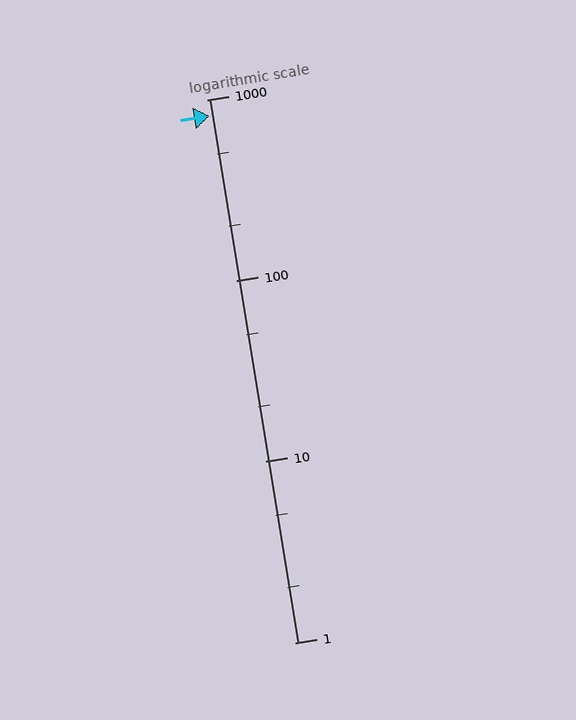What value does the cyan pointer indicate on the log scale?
The pointer indicates approximately 810.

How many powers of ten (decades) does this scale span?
The scale spans 3 decades, from 1 to 1000.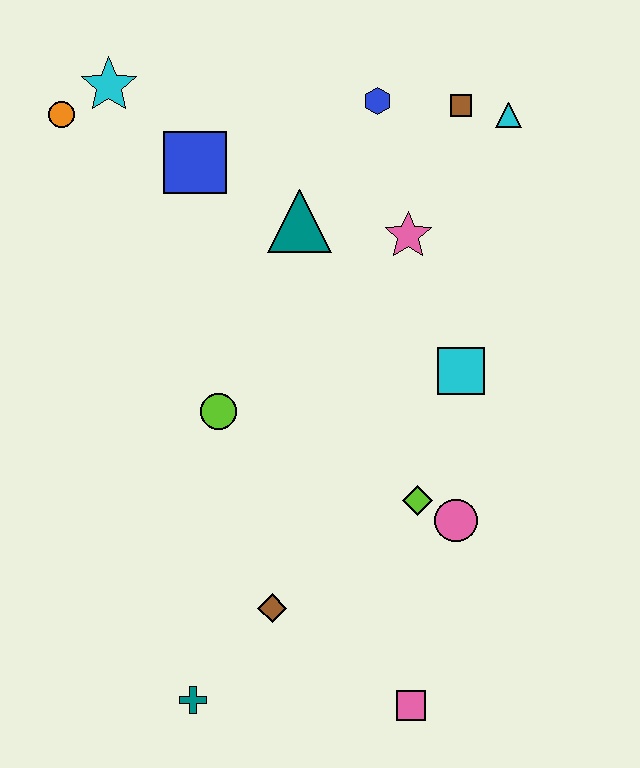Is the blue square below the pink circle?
No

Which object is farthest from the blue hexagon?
The teal cross is farthest from the blue hexagon.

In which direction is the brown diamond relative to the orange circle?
The brown diamond is below the orange circle.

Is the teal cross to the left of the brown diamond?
Yes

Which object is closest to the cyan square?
The lime diamond is closest to the cyan square.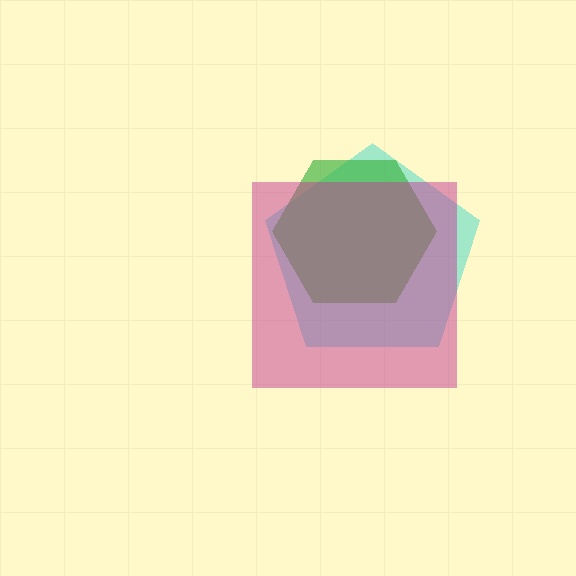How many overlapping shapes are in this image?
There are 3 overlapping shapes in the image.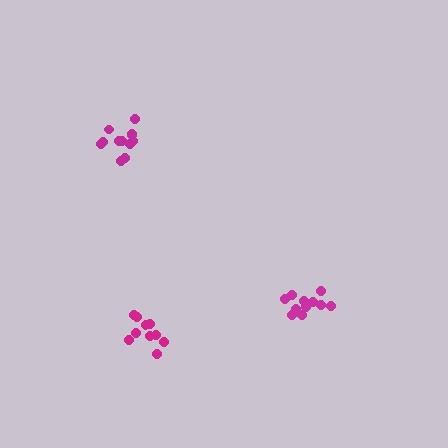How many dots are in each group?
Group 1: 11 dots, Group 2: 10 dots, Group 3: 12 dots (33 total).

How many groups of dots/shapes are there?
There are 3 groups.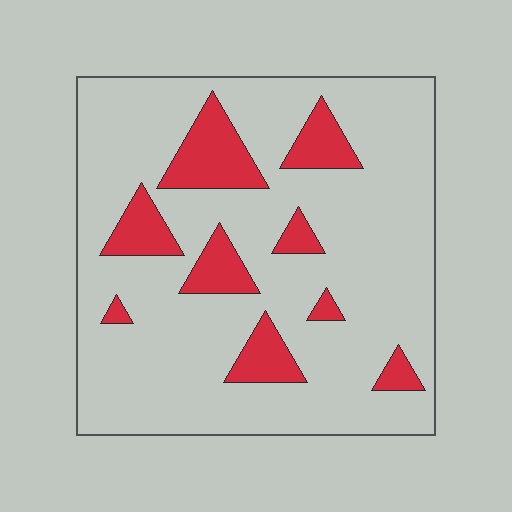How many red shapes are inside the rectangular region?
9.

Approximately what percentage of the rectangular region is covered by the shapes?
Approximately 15%.